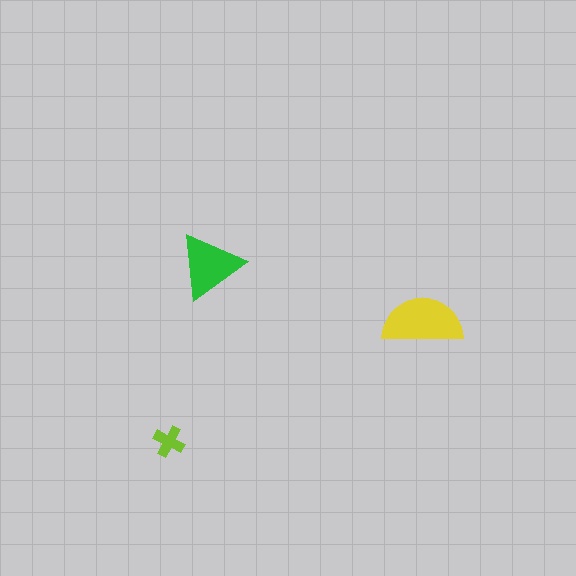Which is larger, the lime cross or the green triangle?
The green triangle.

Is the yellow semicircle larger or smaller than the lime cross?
Larger.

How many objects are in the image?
There are 3 objects in the image.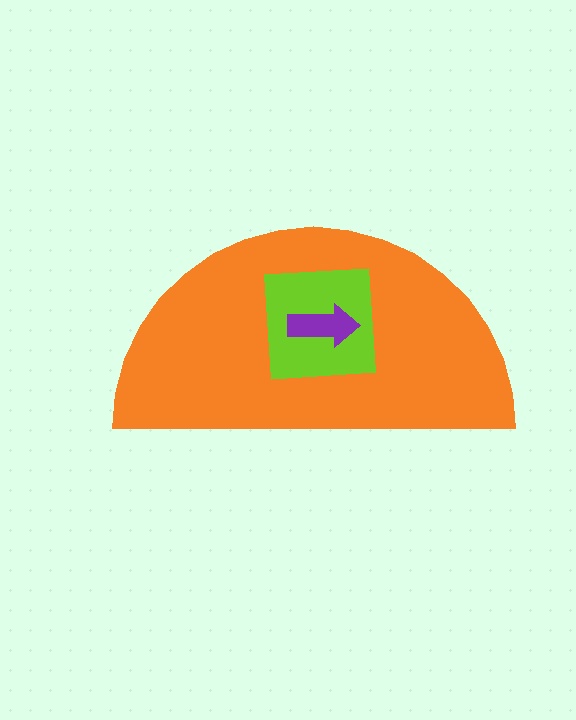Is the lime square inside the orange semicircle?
Yes.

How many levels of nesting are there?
3.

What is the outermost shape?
The orange semicircle.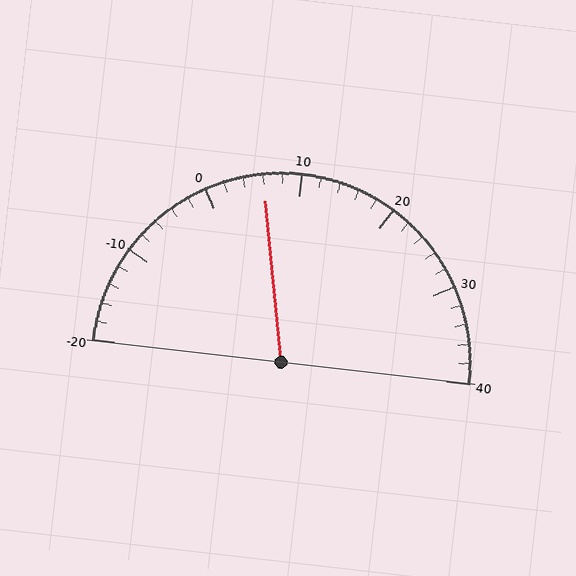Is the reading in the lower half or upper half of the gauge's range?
The reading is in the lower half of the range (-20 to 40).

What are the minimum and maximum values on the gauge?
The gauge ranges from -20 to 40.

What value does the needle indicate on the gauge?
The needle indicates approximately 6.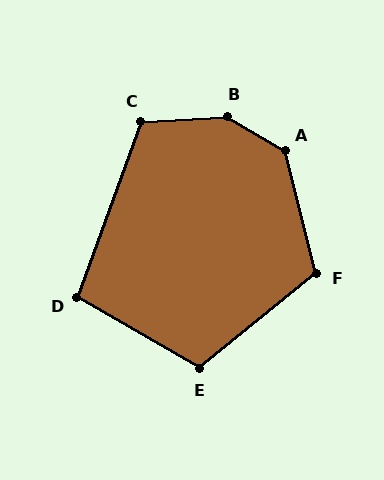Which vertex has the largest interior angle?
B, at approximately 145 degrees.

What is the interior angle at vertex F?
Approximately 115 degrees (obtuse).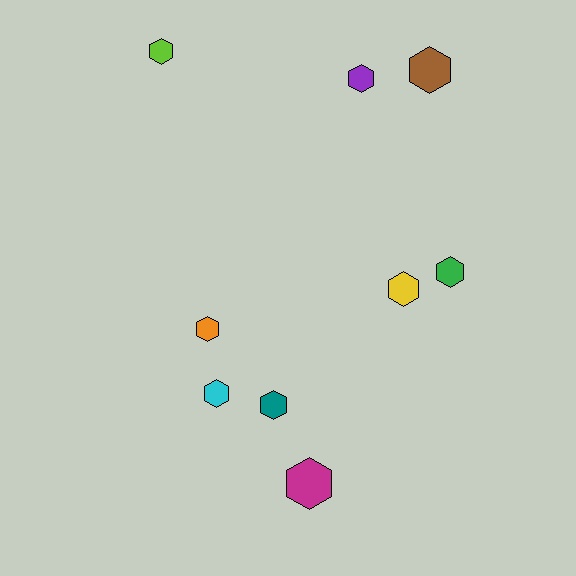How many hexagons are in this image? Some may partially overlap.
There are 9 hexagons.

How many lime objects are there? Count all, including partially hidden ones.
There is 1 lime object.